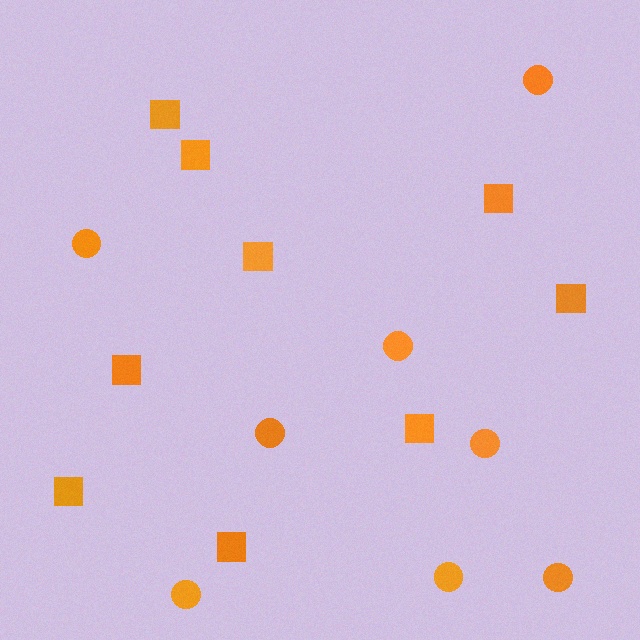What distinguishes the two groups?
There are 2 groups: one group of circles (8) and one group of squares (9).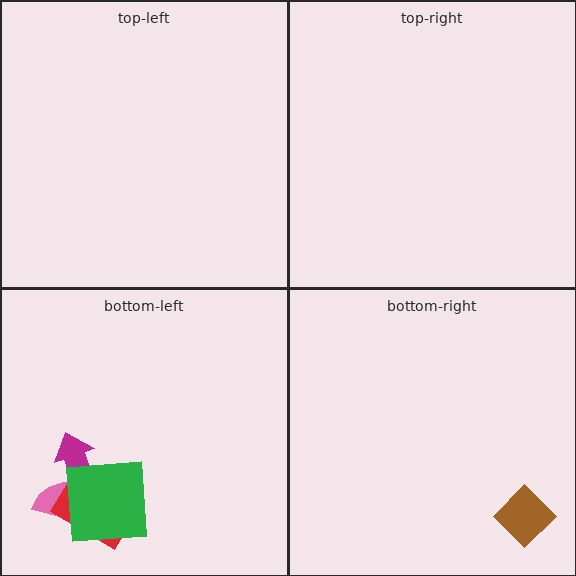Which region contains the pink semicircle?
The bottom-left region.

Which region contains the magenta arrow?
The bottom-left region.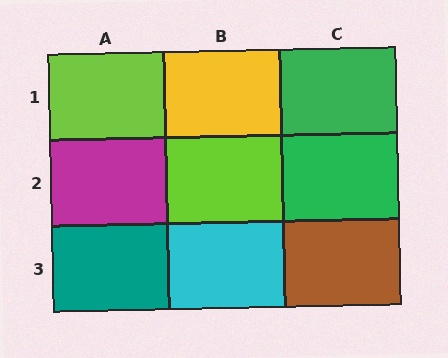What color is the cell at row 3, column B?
Cyan.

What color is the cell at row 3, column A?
Teal.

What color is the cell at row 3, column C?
Brown.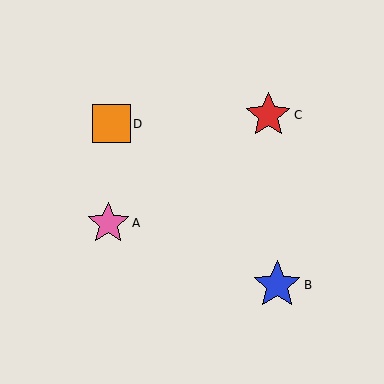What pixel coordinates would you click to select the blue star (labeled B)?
Click at (277, 285) to select the blue star B.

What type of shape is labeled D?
Shape D is an orange square.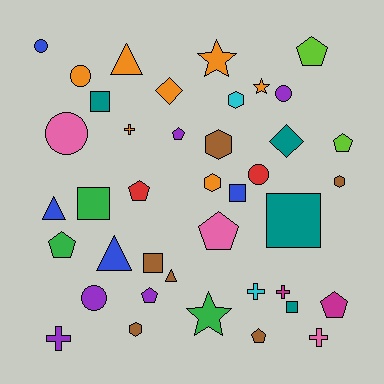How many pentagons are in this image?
There are 9 pentagons.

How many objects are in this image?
There are 40 objects.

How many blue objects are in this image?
There are 4 blue objects.